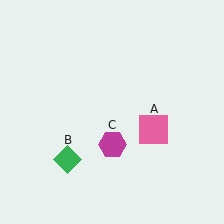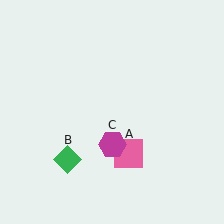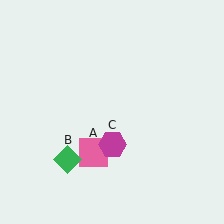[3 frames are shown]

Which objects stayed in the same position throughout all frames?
Green diamond (object B) and magenta hexagon (object C) remained stationary.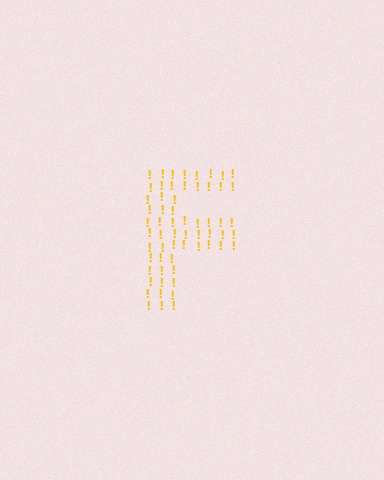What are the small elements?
The small elements are exclamation marks.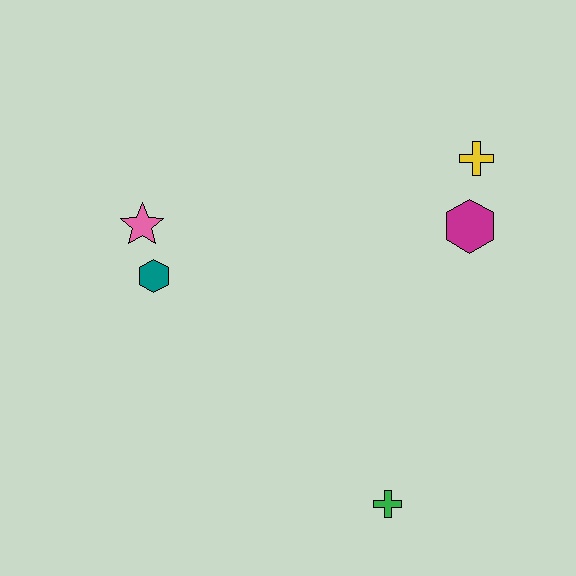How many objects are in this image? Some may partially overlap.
There are 5 objects.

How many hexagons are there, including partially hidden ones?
There are 2 hexagons.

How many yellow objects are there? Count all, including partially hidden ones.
There is 1 yellow object.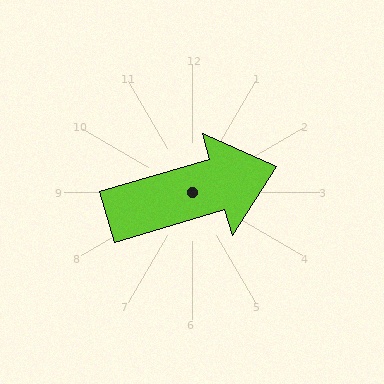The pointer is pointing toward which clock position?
Roughly 2 o'clock.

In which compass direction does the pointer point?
East.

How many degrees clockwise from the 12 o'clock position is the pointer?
Approximately 74 degrees.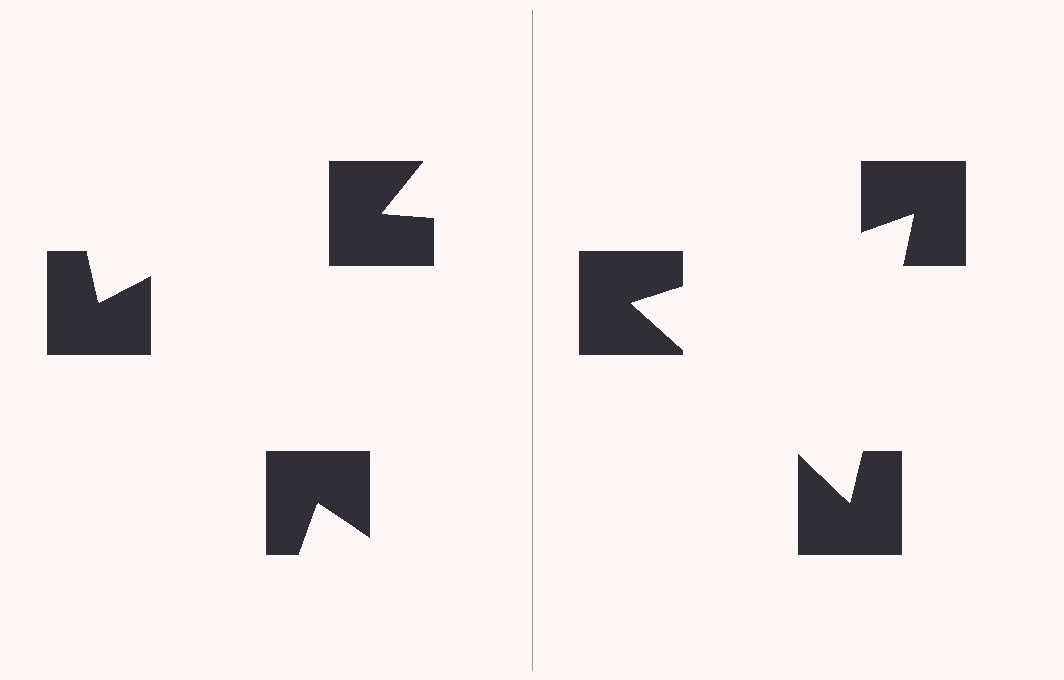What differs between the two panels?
The notched squares are positioned identically on both sides; only the wedge orientations differ. On the right they align to a triangle; on the left they are misaligned.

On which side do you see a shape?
An illusory triangle appears on the right side. On the left side the wedge cuts are rotated, so no coherent shape forms.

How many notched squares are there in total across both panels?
6 — 3 on each side.